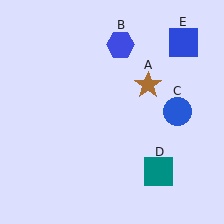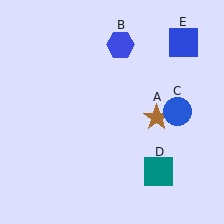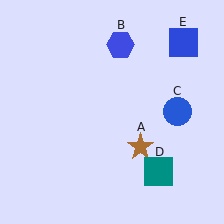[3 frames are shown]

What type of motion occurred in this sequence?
The brown star (object A) rotated clockwise around the center of the scene.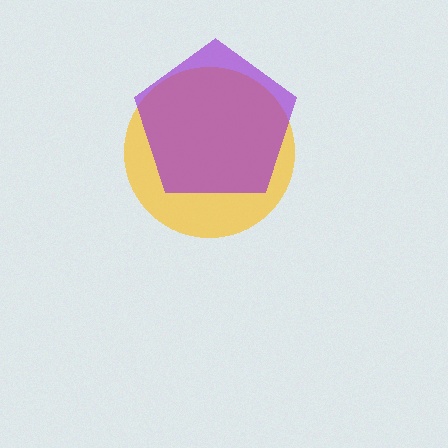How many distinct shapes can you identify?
There are 2 distinct shapes: a yellow circle, a purple pentagon.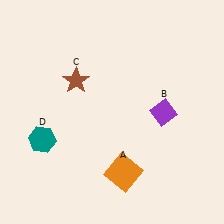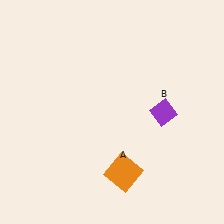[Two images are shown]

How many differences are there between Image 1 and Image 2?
There are 2 differences between the two images.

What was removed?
The brown star (C), the teal hexagon (D) were removed in Image 2.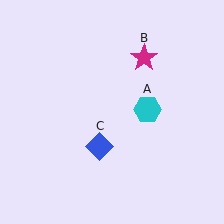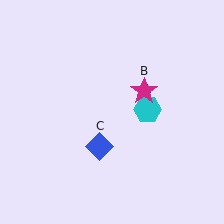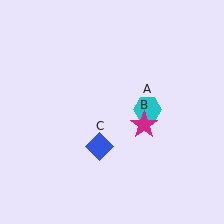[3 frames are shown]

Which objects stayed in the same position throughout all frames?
Cyan hexagon (object A) and blue diamond (object C) remained stationary.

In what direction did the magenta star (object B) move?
The magenta star (object B) moved down.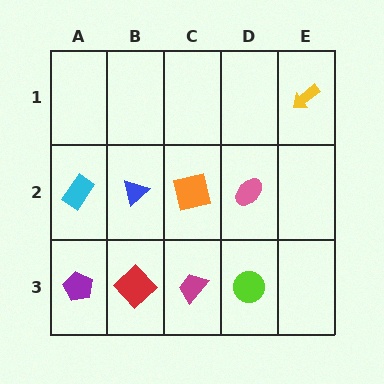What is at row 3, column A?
A purple pentagon.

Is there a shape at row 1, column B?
No, that cell is empty.